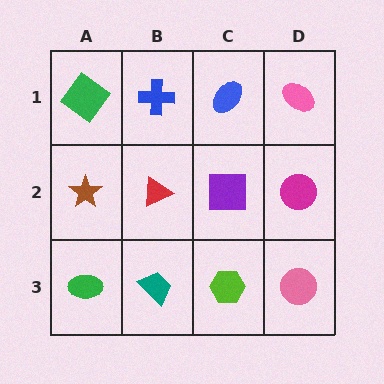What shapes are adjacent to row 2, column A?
A green diamond (row 1, column A), a green ellipse (row 3, column A), a red triangle (row 2, column B).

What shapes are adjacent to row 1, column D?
A magenta circle (row 2, column D), a blue ellipse (row 1, column C).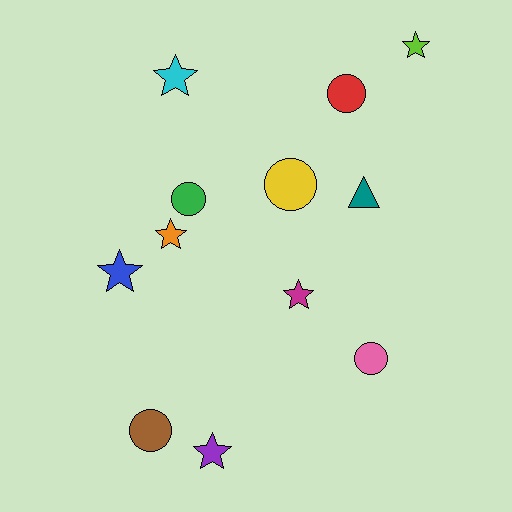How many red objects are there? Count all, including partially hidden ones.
There is 1 red object.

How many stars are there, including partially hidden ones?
There are 6 stars.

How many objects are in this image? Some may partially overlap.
There are 12 objects.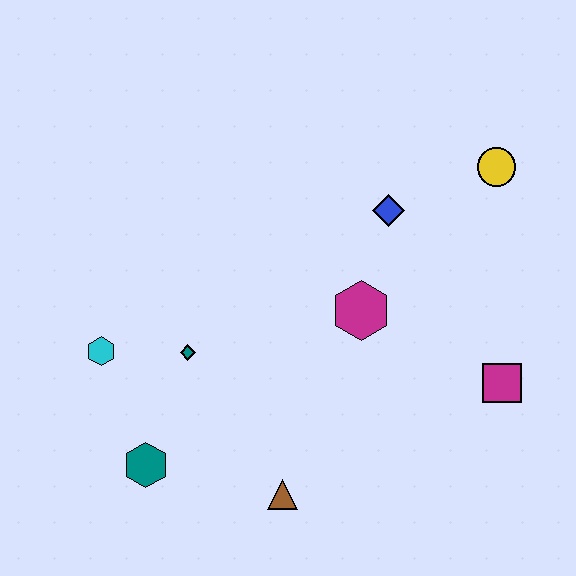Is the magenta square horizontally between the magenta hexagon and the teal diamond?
No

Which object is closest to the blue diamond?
The magenta hexagon is closest to the blue diamond.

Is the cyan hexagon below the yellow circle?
Yes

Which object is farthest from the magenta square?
The cyan hexagon is farthest from the magenta square.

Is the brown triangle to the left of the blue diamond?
Yes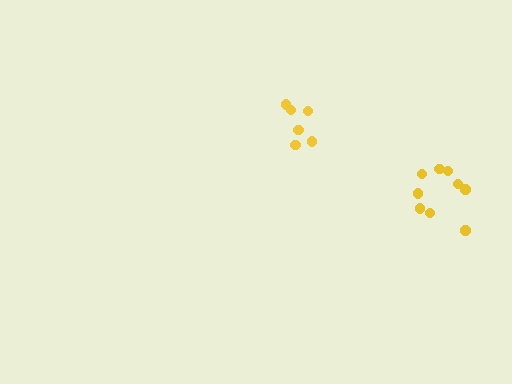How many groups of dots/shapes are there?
There are 2 groups.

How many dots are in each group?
Group 1: 10 dots, Group 2: 6 dots (16 total).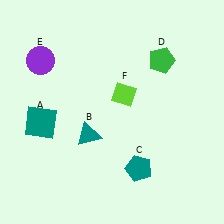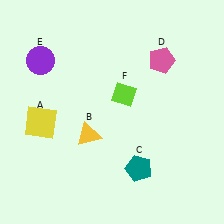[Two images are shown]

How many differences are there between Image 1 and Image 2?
There are 3 differences between the two images.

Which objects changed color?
A changed from teal to yellow. B changed from teal to yellow. D changed from green to pink.